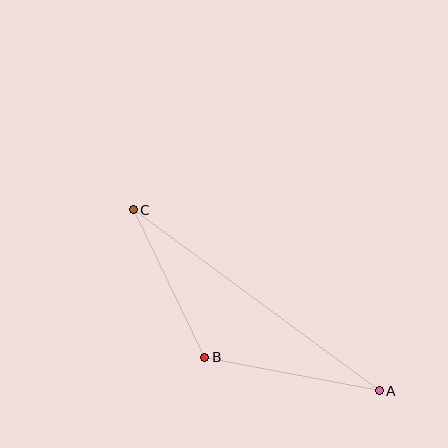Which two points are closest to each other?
Points B and C are closest to each other.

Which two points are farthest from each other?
Points A and C are farthest from each other.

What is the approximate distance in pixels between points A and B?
The distance between A and B is approximately 178 pixels.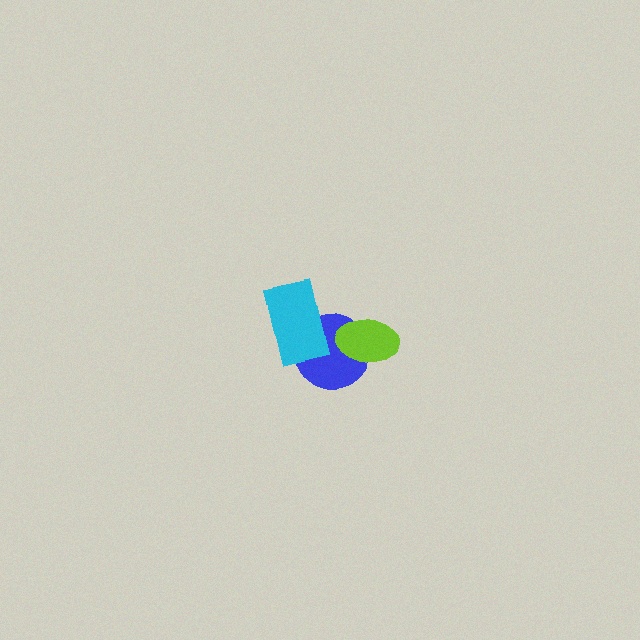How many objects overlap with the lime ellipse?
1 object overlaps with the lime ellipse.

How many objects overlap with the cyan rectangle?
1 object overlaps with the cyan rectangle.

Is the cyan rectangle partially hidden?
No, no other shape covers it.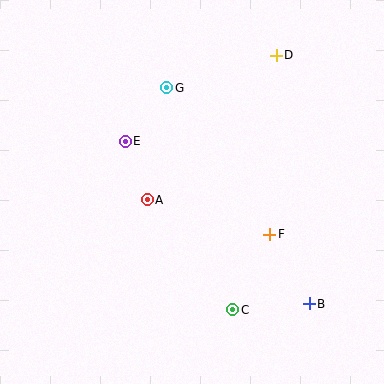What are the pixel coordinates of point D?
Point D is at (276, 55).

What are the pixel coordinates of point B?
Point B is at (309, 304).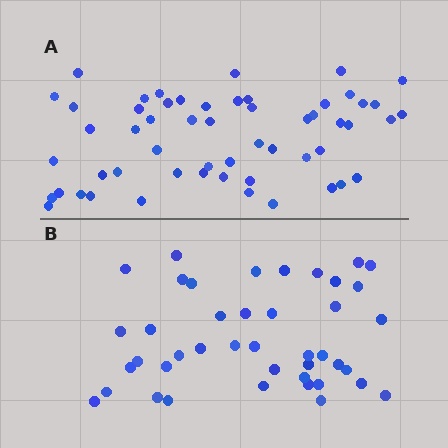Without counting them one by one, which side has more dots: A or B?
Region A (the top region) has more dots.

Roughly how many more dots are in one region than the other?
Region A has approximately 15 more dots than region B.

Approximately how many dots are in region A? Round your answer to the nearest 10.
About 60 dots. (The exact count is 55, which rounds to 60.)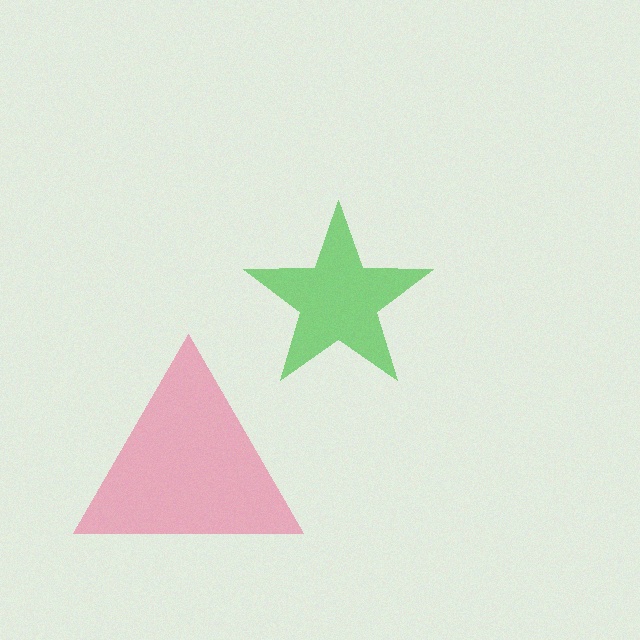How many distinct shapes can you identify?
There are 2 distinct shapes: a green star, a pink triangle.